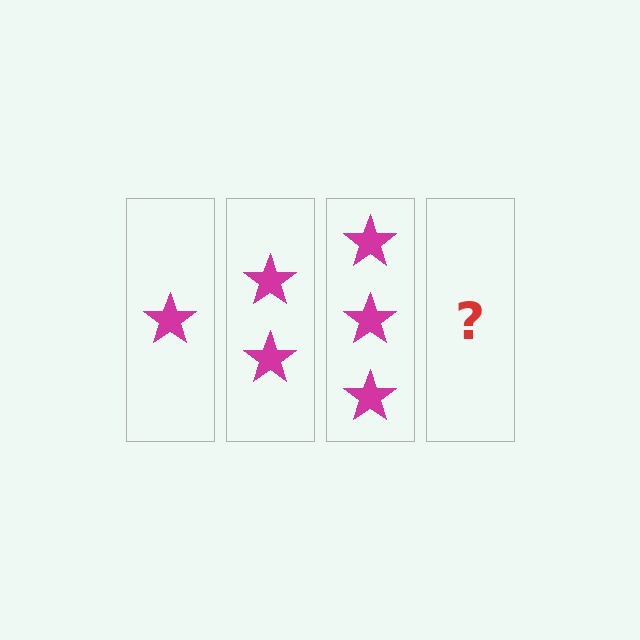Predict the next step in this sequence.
The next step is 4 stars.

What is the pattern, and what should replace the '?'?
The pattern is that each step adds one more star. The '?' should be 4 stars.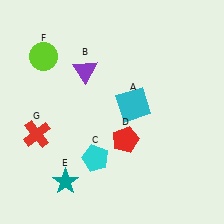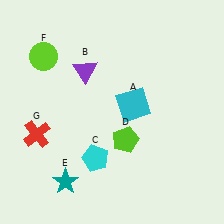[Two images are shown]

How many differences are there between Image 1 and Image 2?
There is 1 difference between the two images.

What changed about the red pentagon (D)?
In Image 1, D is red. In Image 2, it changed to lime.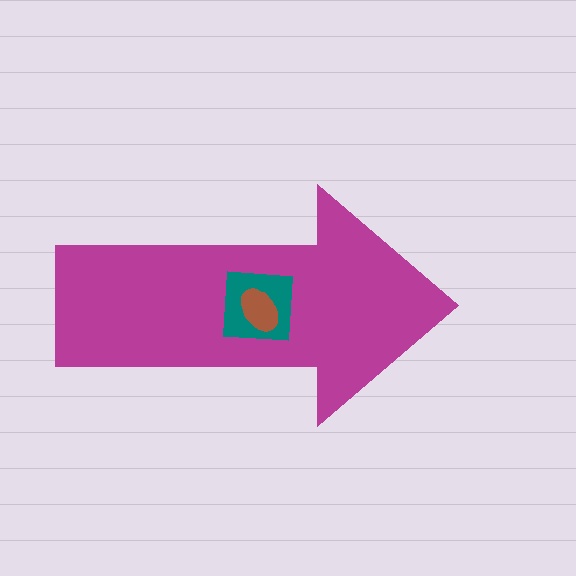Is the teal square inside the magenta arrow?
Yes.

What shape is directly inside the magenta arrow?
The teal square.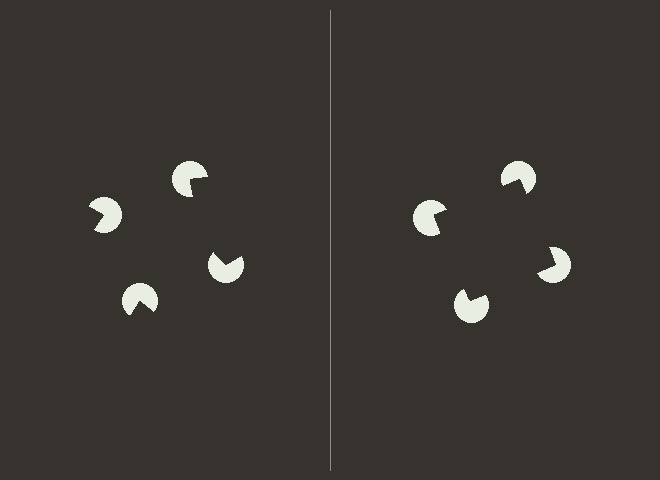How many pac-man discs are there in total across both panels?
8 — 4 on each side.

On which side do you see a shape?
An illusory square appears on the right side. On the left side the wedge cuts are rotated, so no coherent shape forms.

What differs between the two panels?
The pac-man discs are positioned identically on both sides; only the wedge orientations differ. On the right they align to a square; on the left they are misaligned.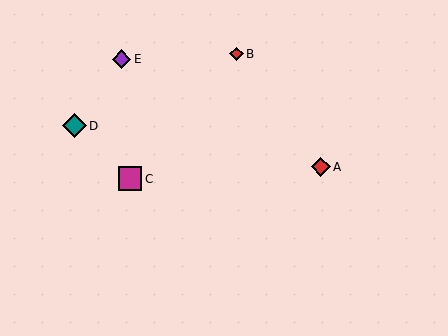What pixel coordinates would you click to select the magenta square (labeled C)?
Click at (130, 179) to select the magenta square C.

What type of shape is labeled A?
Shape A is a red diamond.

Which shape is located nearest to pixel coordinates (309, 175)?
The red diamond (labeled A) at (321, 167) is nearest to that location.